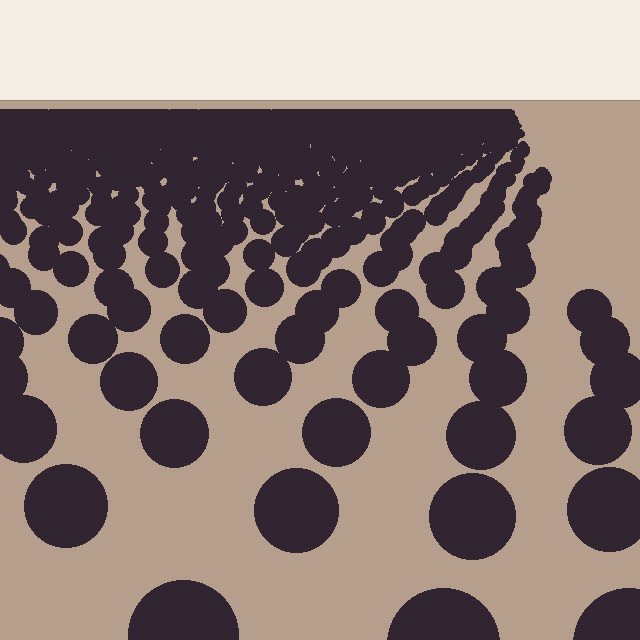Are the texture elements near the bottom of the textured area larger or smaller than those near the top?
Larger. Near the bottom, elements are closer to the viewer and appear at a bigger on-screen size.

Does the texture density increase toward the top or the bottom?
Density increases toward the top.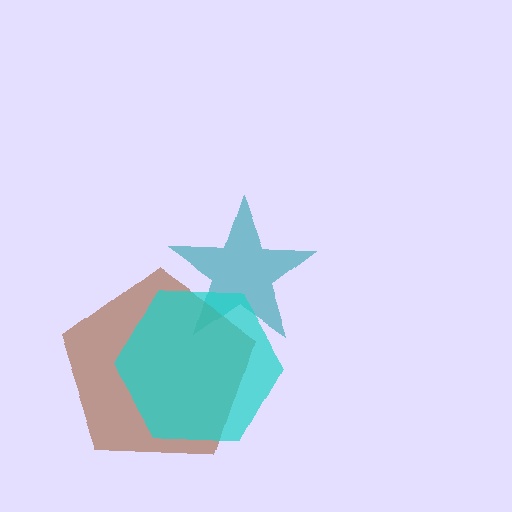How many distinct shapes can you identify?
There are 3 distinct shapes: a teal star, a brown pentagon, a cyan hexagon.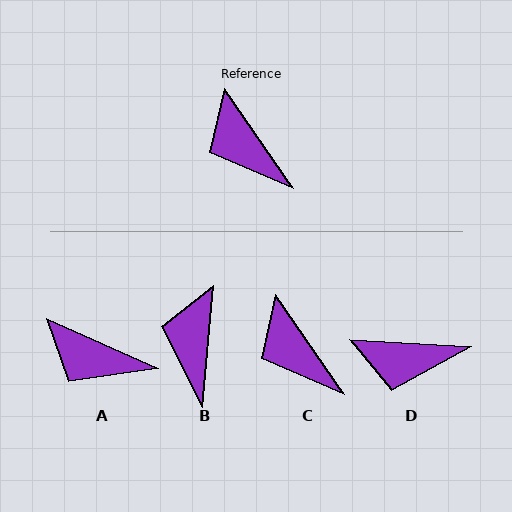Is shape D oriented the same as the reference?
No, it is off by about 52 degrees.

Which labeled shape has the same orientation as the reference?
C.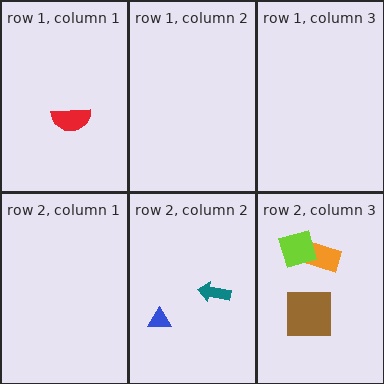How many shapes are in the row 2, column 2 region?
2.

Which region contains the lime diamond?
The row 2, column 3 region.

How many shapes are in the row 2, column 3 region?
3.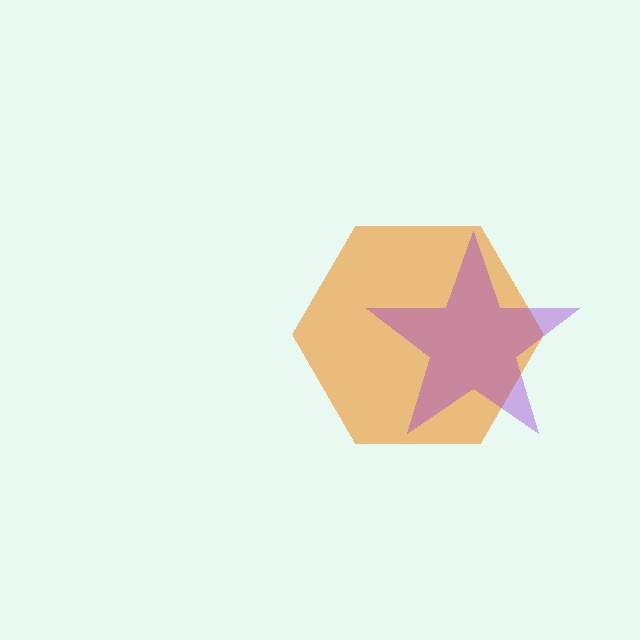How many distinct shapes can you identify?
There are 2 distinct shapes: an orange hexagon, a purple star.